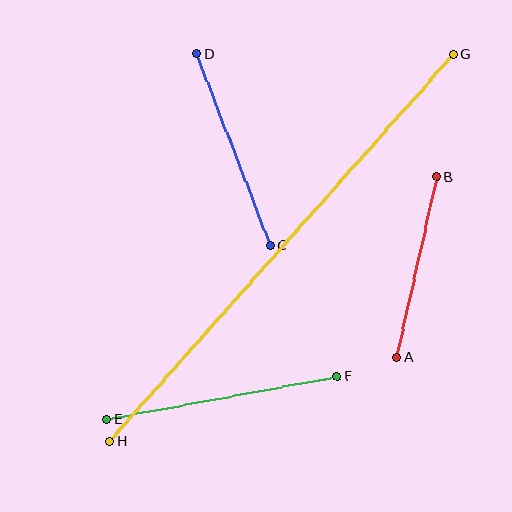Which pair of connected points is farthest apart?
Points G and H are farthest apart.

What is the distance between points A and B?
The distance is approximately 185 pixels.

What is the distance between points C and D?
The distance is approximately 205 pixels.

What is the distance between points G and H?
The distance is approximately 517 pixels.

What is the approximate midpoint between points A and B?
The midpoint is at approximately (417, 267) pixels.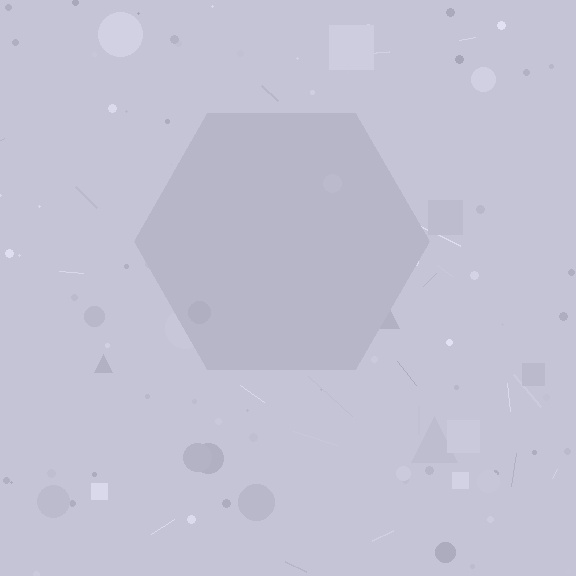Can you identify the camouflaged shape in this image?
The camouflaged shape is a hexagon.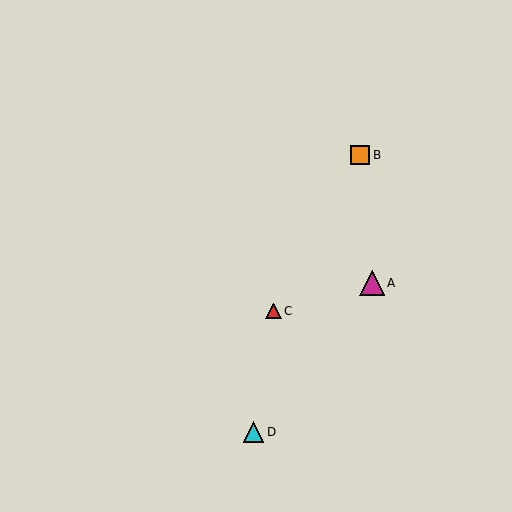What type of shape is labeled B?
Shape B is an orange square.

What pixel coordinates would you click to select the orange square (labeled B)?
Click at (360, 155) to select the orange square B.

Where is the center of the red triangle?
The center of the red triangle is at (273, 311).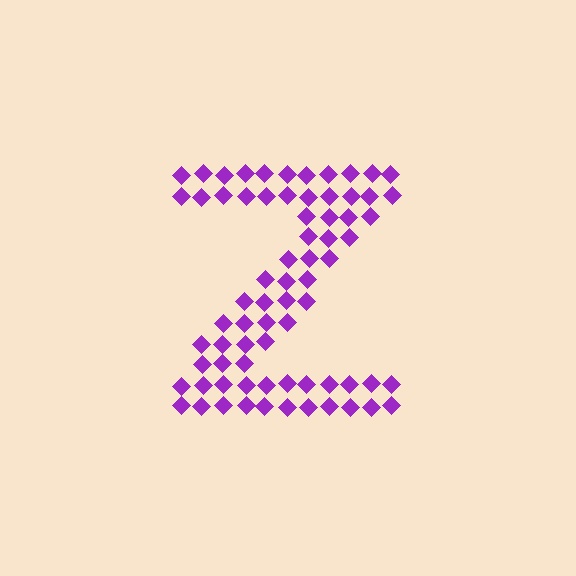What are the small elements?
The small elements are diamonds.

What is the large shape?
The large shape is the letter Z.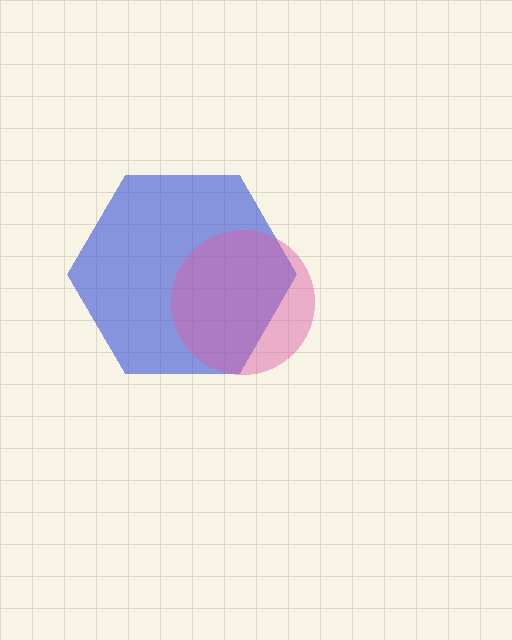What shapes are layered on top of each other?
The layered shapes are: a blue hexagon, a pink circle.